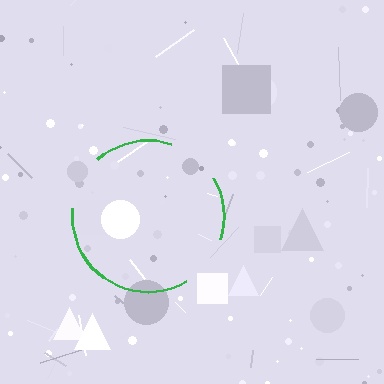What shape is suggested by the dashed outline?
The dashed outline suggests a circle.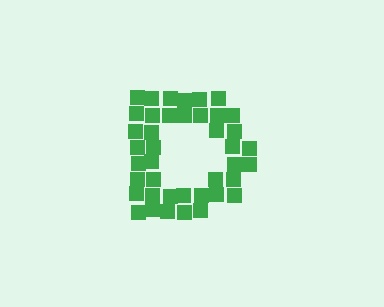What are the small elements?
The small elements are squares.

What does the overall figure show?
The overall figure shows the letter D.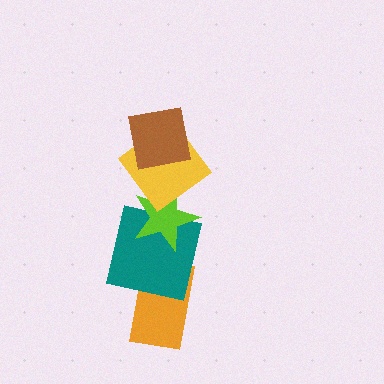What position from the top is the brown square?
The brown square is 1st from the top.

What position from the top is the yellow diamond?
The yellow diamond is 2nd from the top.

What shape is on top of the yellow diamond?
The brown square is on top of the yellow diamond.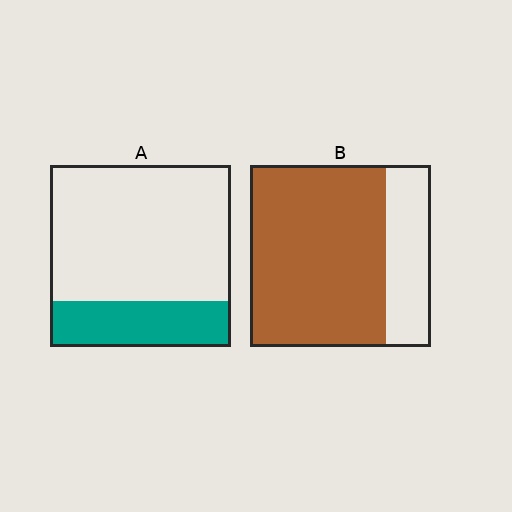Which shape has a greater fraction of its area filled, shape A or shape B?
Shape B.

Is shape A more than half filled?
No.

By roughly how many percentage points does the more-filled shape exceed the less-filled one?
By roughly 50 percentage points (B over A).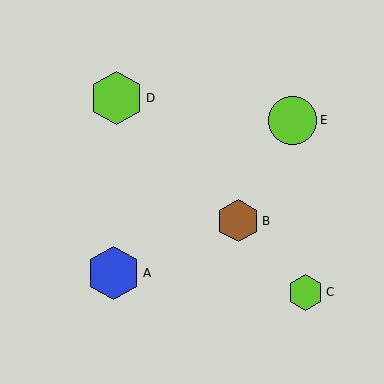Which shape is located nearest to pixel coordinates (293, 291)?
The lime hexagon (labeled C) at (305, 292) is nearest to that location.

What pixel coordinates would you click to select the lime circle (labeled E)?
Click at (293, 120) to select the lime circle E.